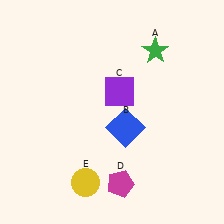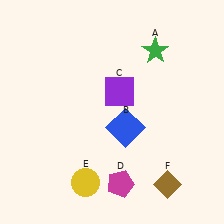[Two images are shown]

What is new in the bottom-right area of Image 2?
A brown diamond (F) was added in the bottom-right area of Image 2.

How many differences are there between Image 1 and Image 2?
There is 1 difference between the two images.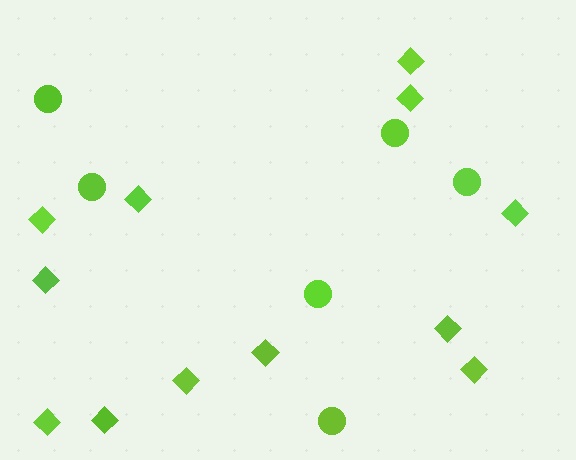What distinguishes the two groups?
There are 2 groups: one group of circles (6) and one group of diamonds (12).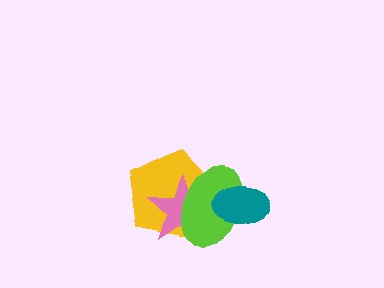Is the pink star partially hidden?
Yes, it is partially covered by another shape.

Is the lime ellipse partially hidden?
Yes, it is partially covered by another shape.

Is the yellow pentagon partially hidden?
Yes, it is partially covered by another shape.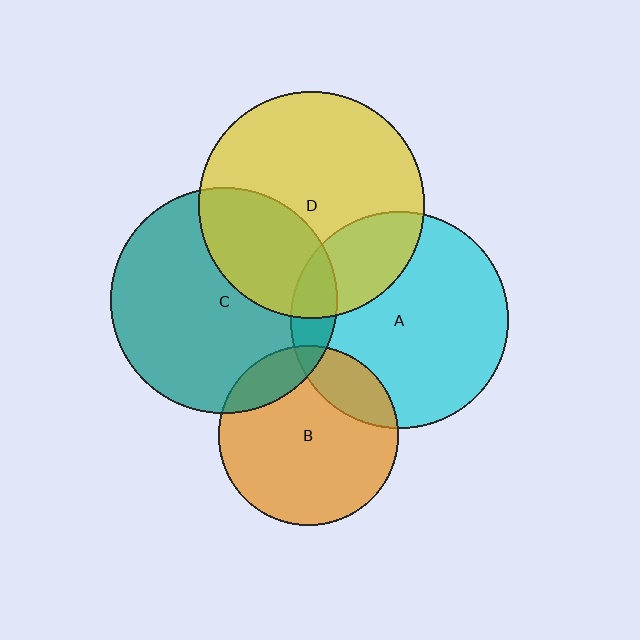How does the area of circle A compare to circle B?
Approximately 1.4 times.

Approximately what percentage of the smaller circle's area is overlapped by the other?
Approximately 15%.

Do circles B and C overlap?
Yes.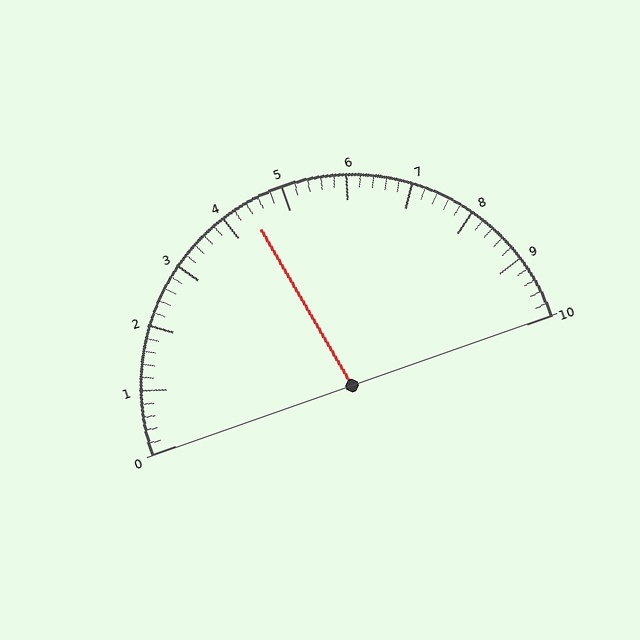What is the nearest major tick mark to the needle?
The nearest major tick mark is 4.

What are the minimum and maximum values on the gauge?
The gauge ranges from 0 to 10.